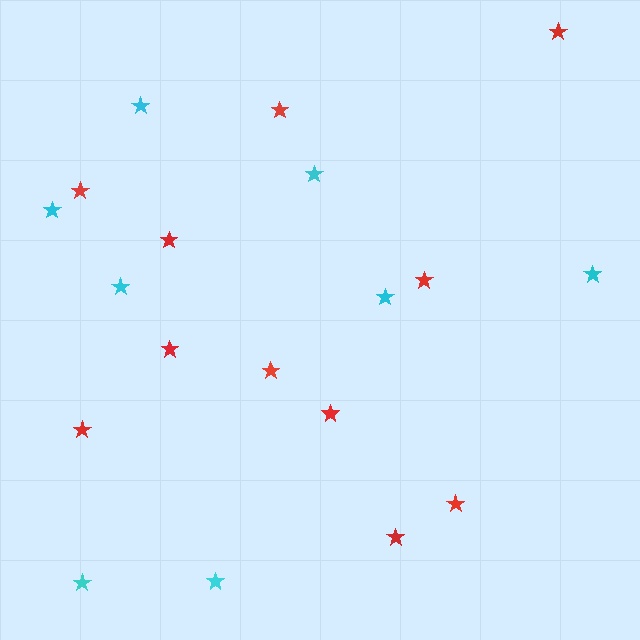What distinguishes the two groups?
There are 2 groups: one group of cyan stars (8) and one group of red stars (11).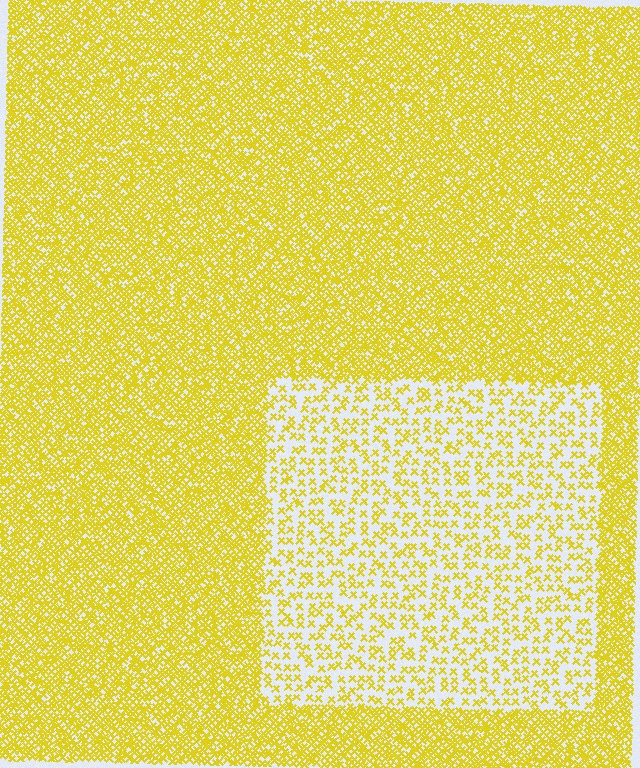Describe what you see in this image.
The image contains small yellow elements arranged at two different densities. A rectangle-shaped region is visible where the elements are less densely packed than the surrounding area.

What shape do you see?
I see a rectangle.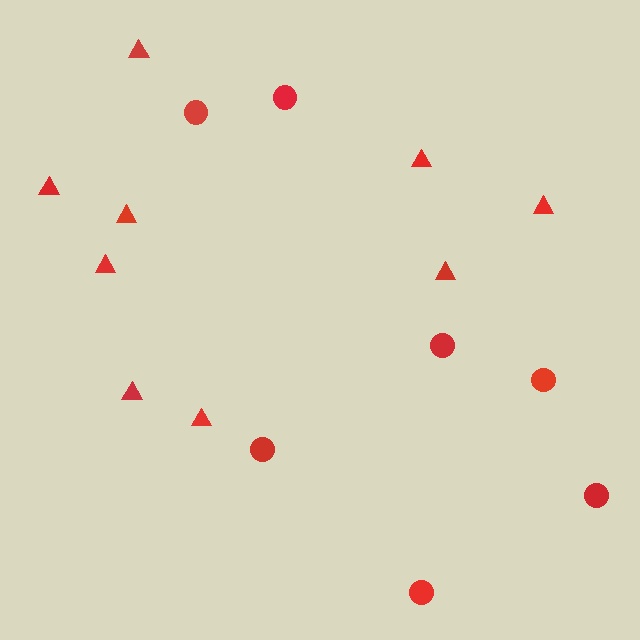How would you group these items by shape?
There are 2 groups: one group of triangles (9) and one group of circles (7).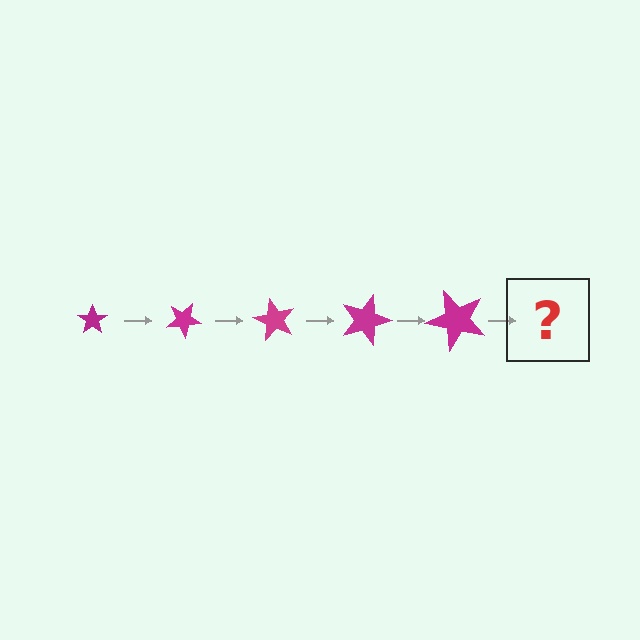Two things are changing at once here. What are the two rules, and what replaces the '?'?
The two rules are that the star grows larger each step and it rotates 30 degrees each step. The '?' should be a star, larger than the previous one and rotated 150 degrees from the start.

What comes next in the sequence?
The next element should be a star, larger than the previous one and rotated 150 degrees from the start.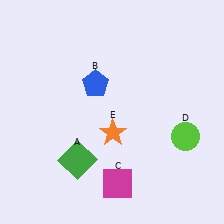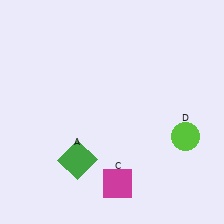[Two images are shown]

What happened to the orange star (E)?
The orange star (E) was removed in Image 2. It was in the bottom-right area of Image 1.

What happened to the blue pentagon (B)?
The blue pentagon (B) was removed in Image 2. It was in the top-left area of Image 1.